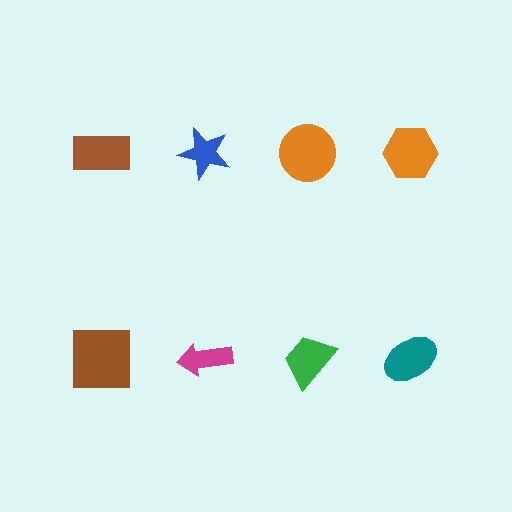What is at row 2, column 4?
A teal ellipse.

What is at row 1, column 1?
A brown rectangle.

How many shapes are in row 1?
4 shapes.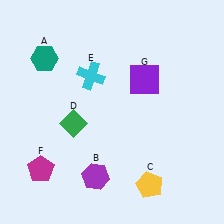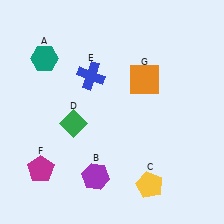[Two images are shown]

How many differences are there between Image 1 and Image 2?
There are 2 differences between the two images.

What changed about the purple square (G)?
In Image 1, G is purple. In Image 2, it changed to orange.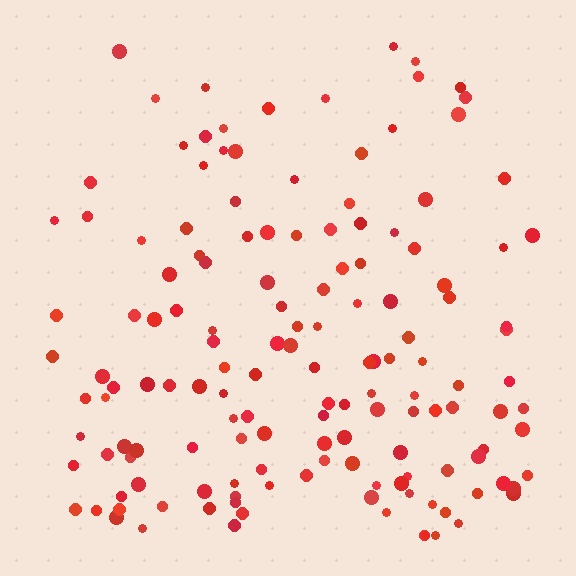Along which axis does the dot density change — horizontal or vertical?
Vertical.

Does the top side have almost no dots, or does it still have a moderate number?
Still a moderate number, just noticeably fewer than the bottom.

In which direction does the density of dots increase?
From top to bottom, with the bottom side densest.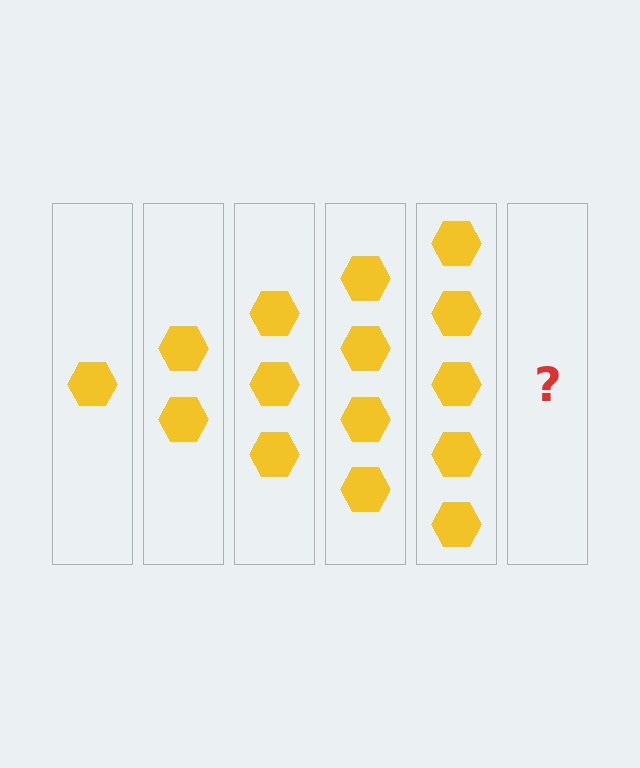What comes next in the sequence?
The next element should be 6 hexagons.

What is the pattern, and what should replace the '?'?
The pattern is that each step adds one more hexagon. The '?' should be 6 hexagons.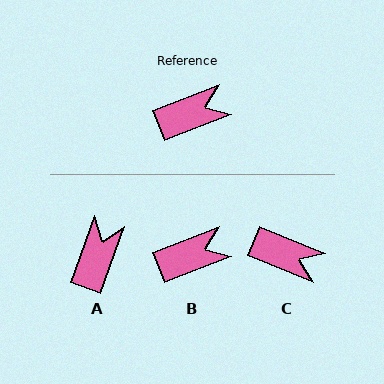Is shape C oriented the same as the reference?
No, it is off by about 44 degrees.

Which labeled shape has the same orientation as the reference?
B.